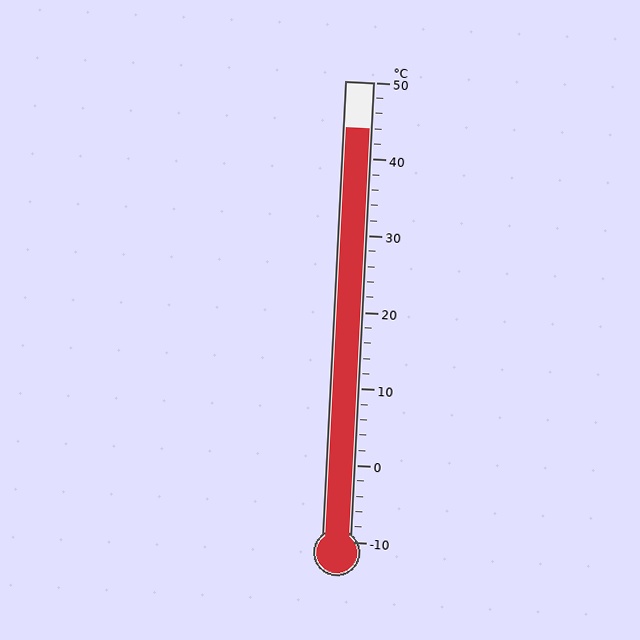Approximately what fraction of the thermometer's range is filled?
The thermometer is filled to approximately 90% of its range.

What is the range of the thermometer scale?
The thermometer scale ranges from -10°C to 50°C.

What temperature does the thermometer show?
The thermometer shows approximately 44°C.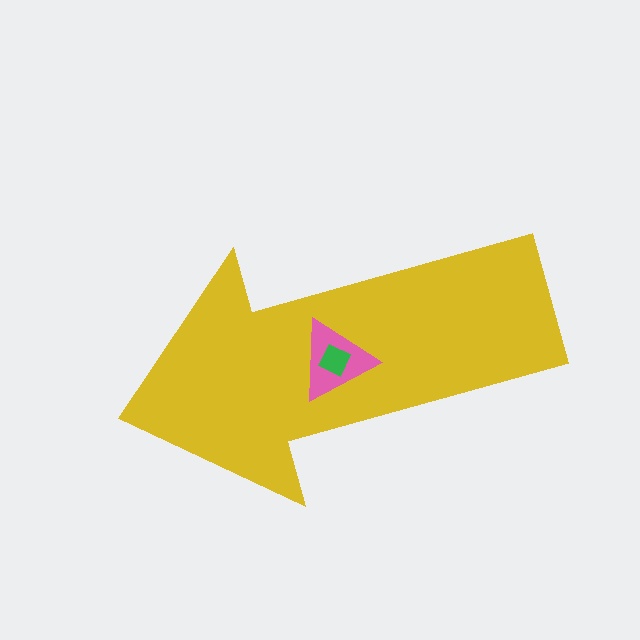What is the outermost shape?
The yellow arrow.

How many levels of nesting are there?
3.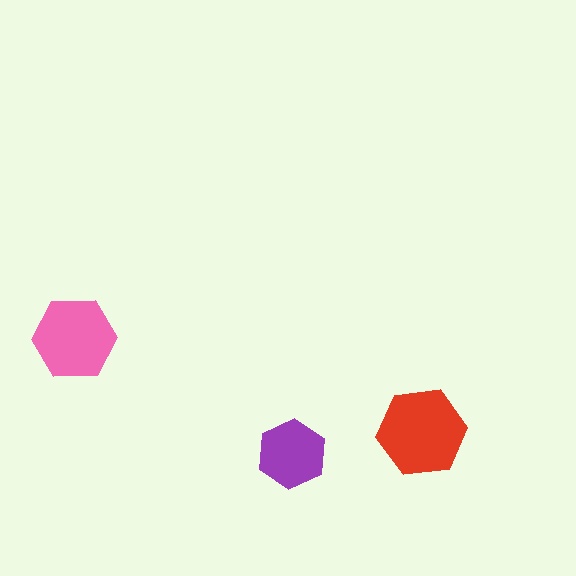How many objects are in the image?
There are 3 objects in the image.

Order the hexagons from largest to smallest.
the red one, the pink one, the purple one.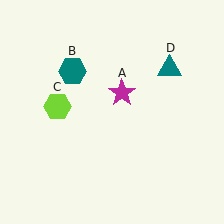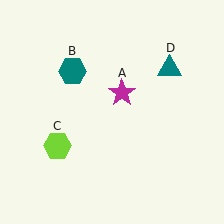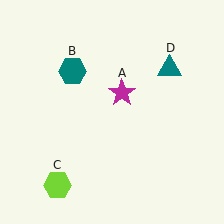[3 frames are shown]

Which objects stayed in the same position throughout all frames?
Magenta star (object A) and teal hexagon (object B) and teal triangle (object D) remained stationary.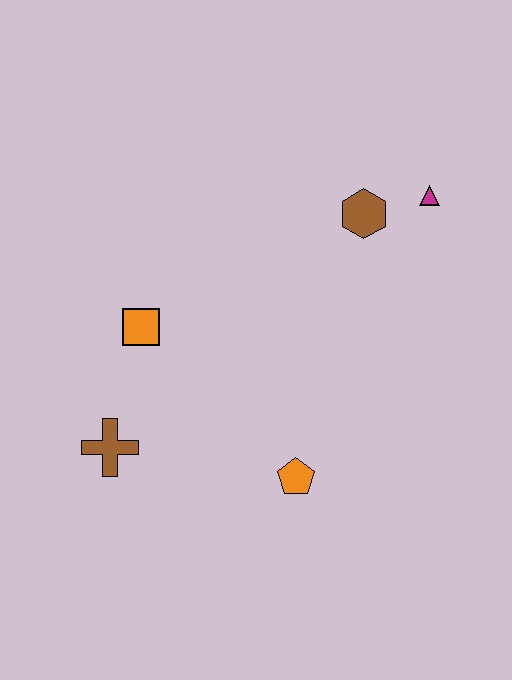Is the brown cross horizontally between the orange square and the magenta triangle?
No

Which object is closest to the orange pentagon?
The brown cross is closest to the orange pentagon.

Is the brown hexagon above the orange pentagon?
Yes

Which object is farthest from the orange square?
The magenta triangle is farthest from the orange square.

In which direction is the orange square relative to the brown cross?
The orange square is above the brown cross.